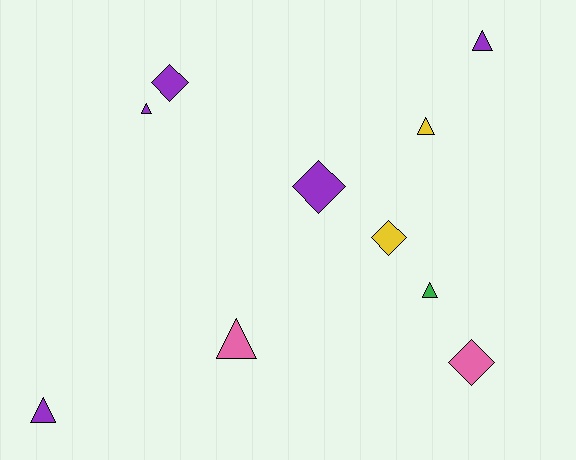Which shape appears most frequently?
Triangle, with 6 objects.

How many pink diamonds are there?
There is 1 pink diamond.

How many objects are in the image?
There are 10 objects.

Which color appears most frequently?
Purple, with 5 objects.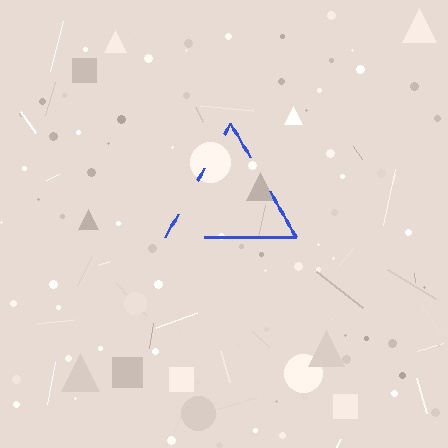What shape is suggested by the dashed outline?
The dashed outline suggests a triangle.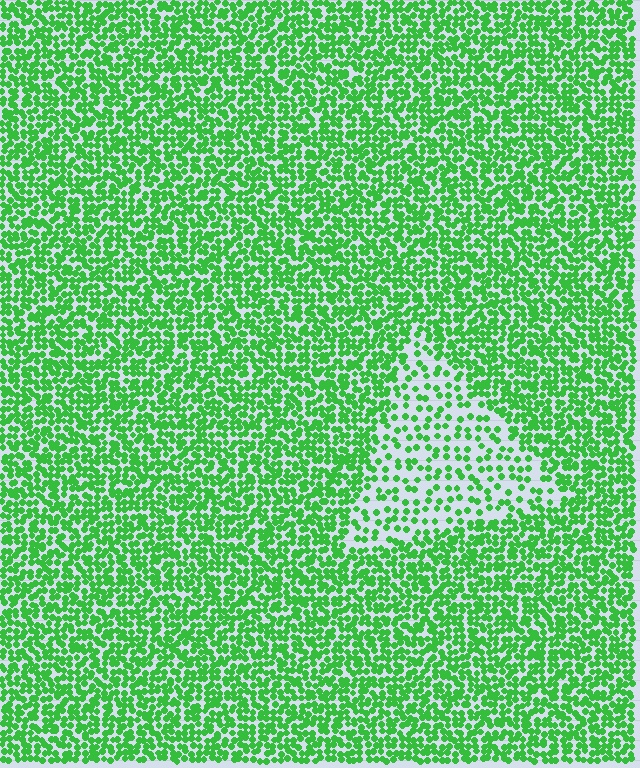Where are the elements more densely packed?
The elements are more densely packed outside the triangle boundary.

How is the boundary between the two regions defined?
The boundary is defined by a change in element density (approximately 2.3x ratio). All elements are the same color, size, and shape.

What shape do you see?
I see a triangle.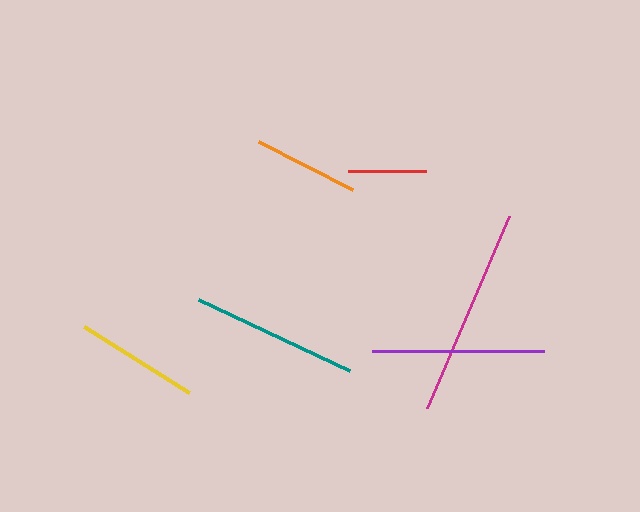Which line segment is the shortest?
The red line is the shortest at approximately 78 pixels.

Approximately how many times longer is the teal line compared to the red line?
The teal line is approximately 2.1 times the length of the red line.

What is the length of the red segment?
The red segment is approximately 78 pixels long.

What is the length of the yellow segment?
The yellow segment is approximately 124 pixels long.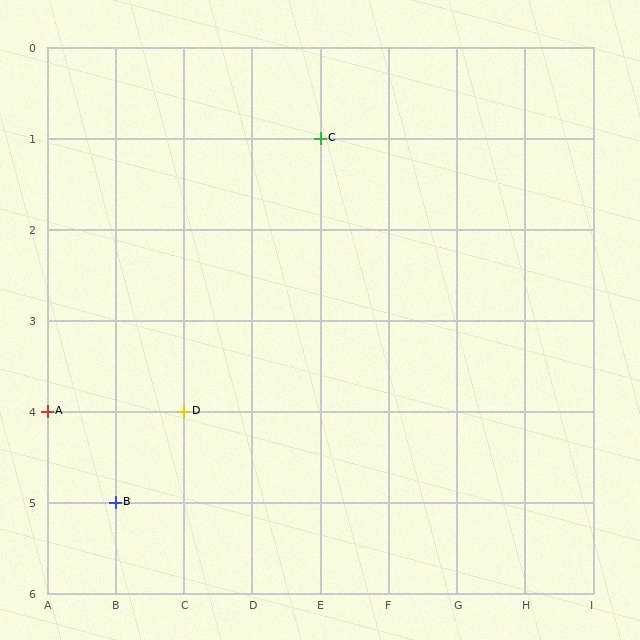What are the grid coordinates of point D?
Point D is at grid coordinates (C, 4).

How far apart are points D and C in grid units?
Points D and C are 2 columns and 3 rows apart (about 3.6 grid units diagonally).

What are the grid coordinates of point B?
Point B is at grid coordinates (B, 5).